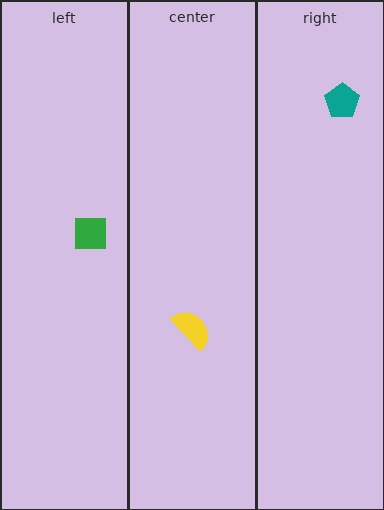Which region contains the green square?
The left region.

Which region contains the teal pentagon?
The right region.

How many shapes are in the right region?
1.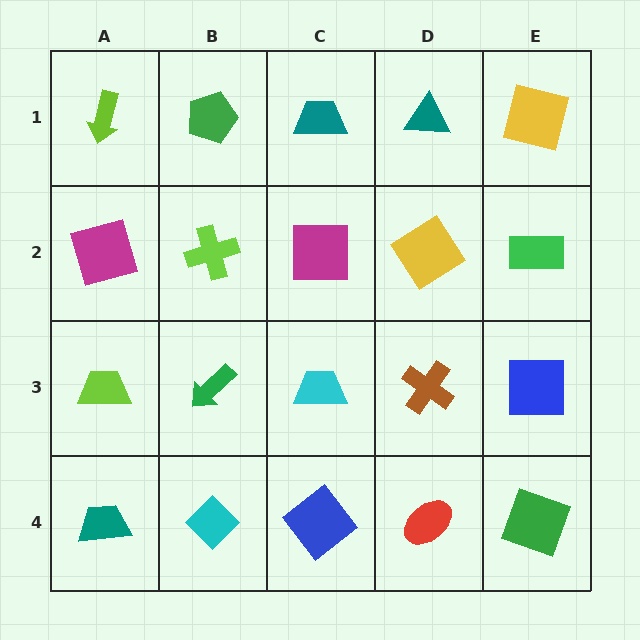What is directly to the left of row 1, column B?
A lime arrow.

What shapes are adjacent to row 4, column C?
A cyan trapezoid (row 3, column C), a cyan diamond (row 4, column B), a red ellipse (row 4, column D).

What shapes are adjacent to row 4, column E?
A blue square (row 3, column E), a red ellipse (row 4, column D).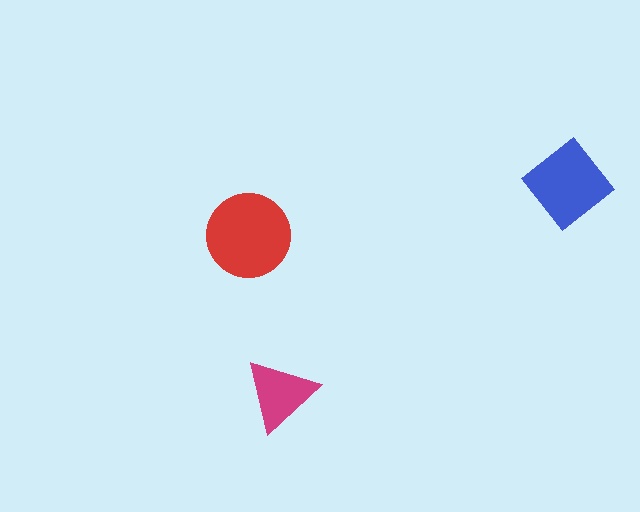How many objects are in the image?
There are 3 objects in the image.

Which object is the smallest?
The magenta triangle.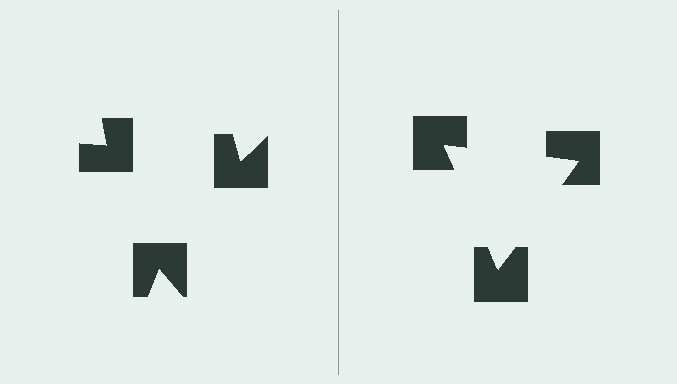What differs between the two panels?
The notched squares are positioned identically on both sides; only the wedge orientations differ. On the right they align to a triangle; on the left they are misaligned.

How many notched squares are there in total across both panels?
6 — 3 on each side.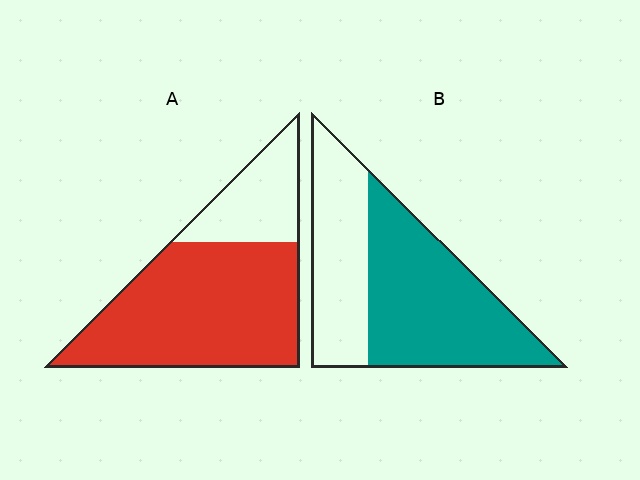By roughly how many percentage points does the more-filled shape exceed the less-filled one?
By roughly 15 percentage points (A over B).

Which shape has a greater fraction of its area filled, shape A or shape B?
Shape A.